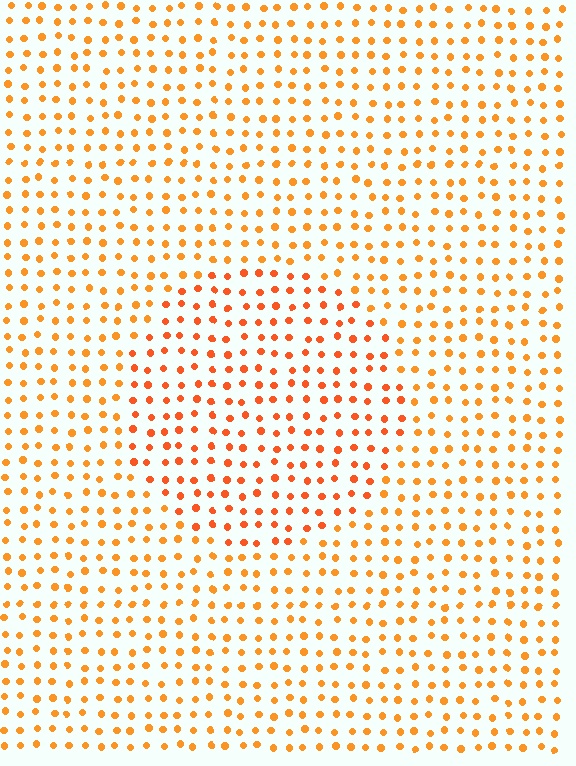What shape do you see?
I see a circle.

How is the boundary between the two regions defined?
The boundary is defined purely by a slight shift in hue (about 18 degrees). Spacing, size, and orientation are identical on both sides.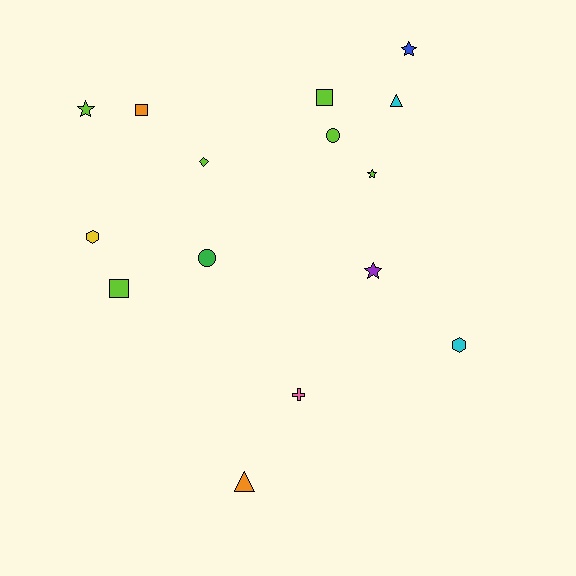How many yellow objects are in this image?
There is 1 yellow object.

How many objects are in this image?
There are 15 objects.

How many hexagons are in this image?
There are 2 hexagons.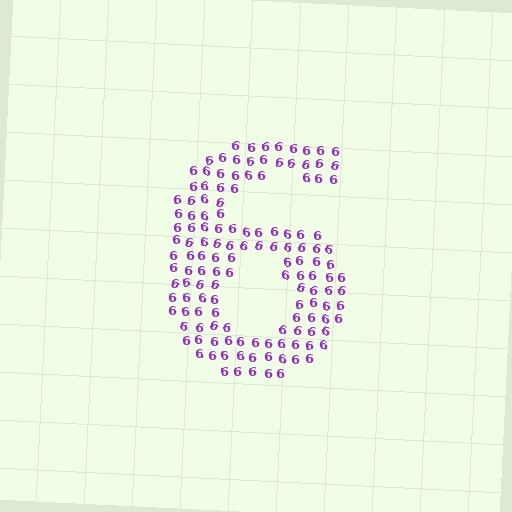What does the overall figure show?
The overall figure shows the digit 6.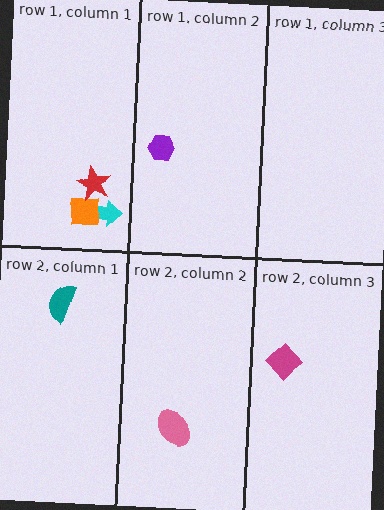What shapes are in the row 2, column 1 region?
The teal semicircle.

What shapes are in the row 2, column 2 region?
The pink ellipse.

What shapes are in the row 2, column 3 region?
The magenta diamond.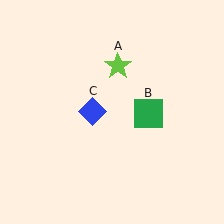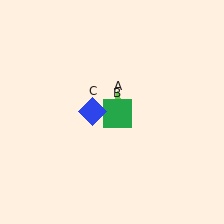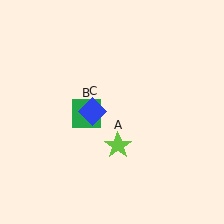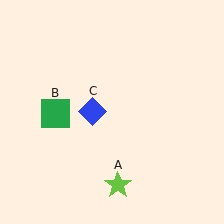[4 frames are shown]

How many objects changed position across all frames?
2 objects changed position: lime star (object A), green square (object B).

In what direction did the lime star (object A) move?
The lime star (object A) moved down.